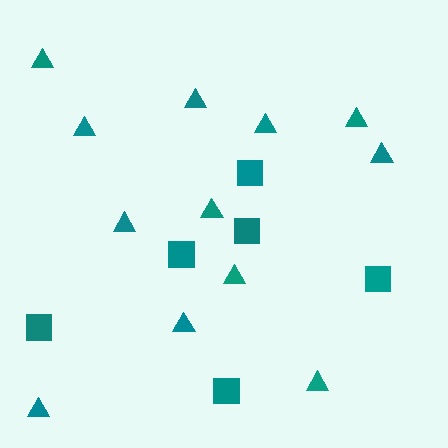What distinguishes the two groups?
There are 2 groups: one group of triangles (12) and one group of squares (6).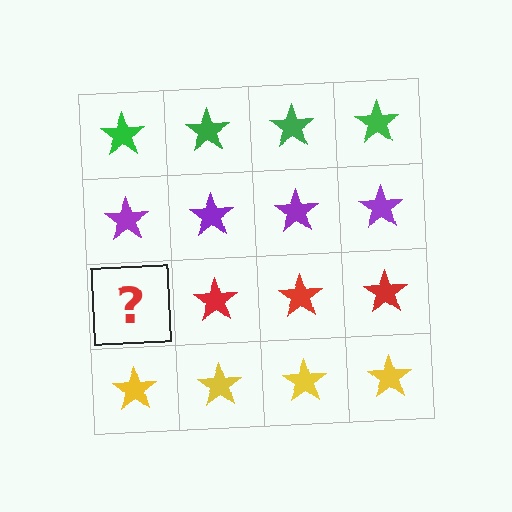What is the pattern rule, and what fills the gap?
The rule is that each row has a consistent color. The gap should be filled with a red star.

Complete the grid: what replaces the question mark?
The question mark should be replaced with a red star.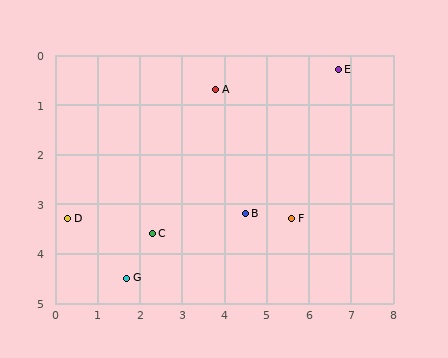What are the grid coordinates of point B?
Point B is at approximately (4.5, 3.2).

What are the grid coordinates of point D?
Point D is at approximately (0.3, 3.3).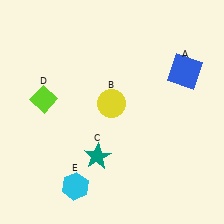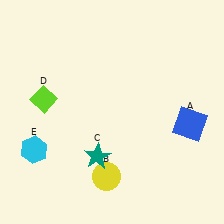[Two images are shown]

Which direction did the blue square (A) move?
The blue square (A) moved down.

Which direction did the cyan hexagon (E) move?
The cyan hexagon (E) moved left.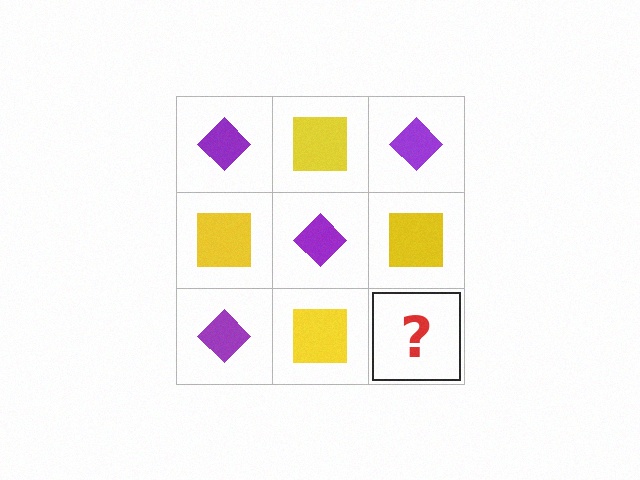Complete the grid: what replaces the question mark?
The question mark should be replaced with a purple diamond.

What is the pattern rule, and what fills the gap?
The rule is that it alternates purple diamond and yellow square in a checkerboard pattern. The gap should be filled with a purple diamond.